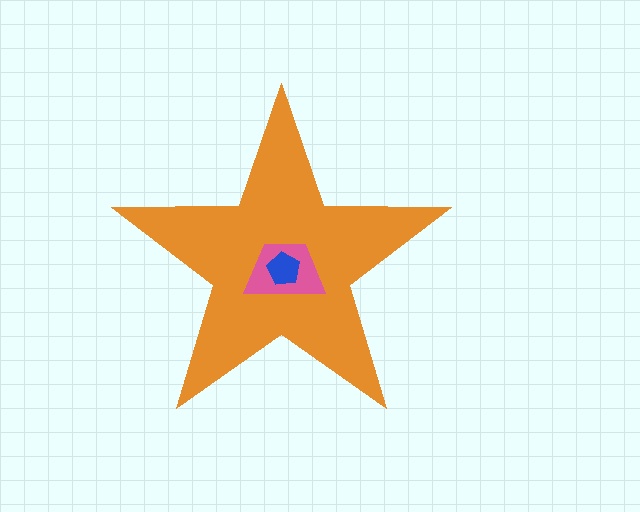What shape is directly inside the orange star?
The pink trapezoid.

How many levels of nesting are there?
3.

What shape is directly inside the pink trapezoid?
The blue pentagon.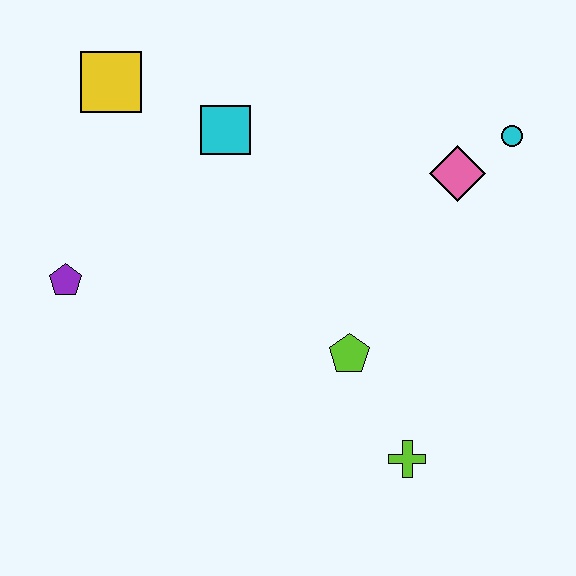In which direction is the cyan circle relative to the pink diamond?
The cyan circle is to the right of the pink diamond.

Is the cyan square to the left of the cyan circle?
Yes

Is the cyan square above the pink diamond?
Yes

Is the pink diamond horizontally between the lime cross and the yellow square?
No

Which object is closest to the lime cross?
The lime pentagon is closest to the lime cross.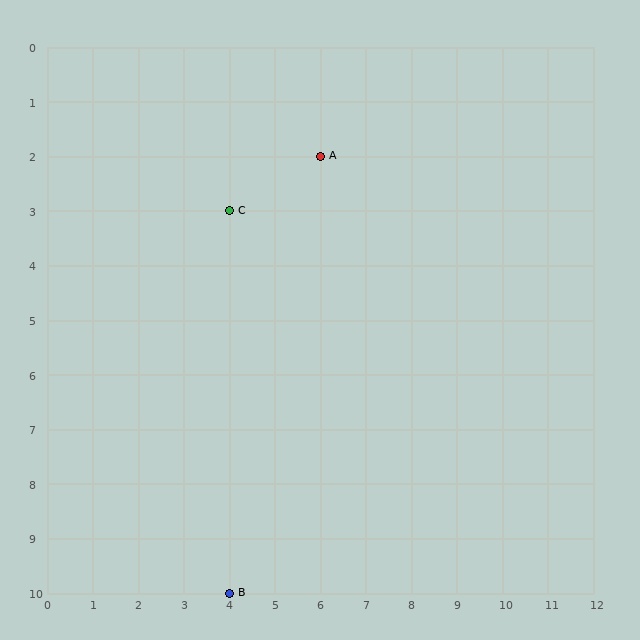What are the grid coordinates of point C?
Point C is at grid coordinates (4, 3).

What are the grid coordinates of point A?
Point A is at grid coordinates (6, 2).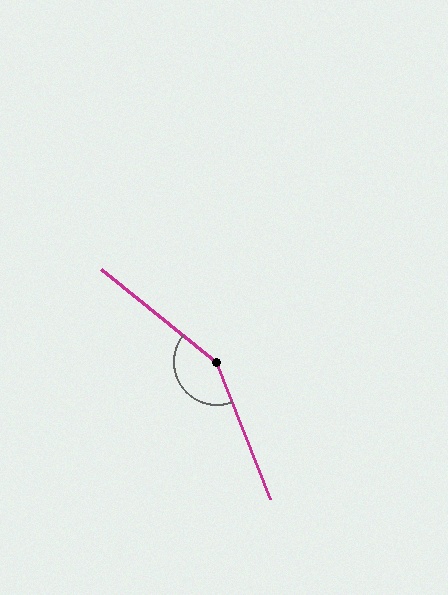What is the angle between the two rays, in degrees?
Approximately 150 degrees.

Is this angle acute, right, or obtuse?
It is obtuse.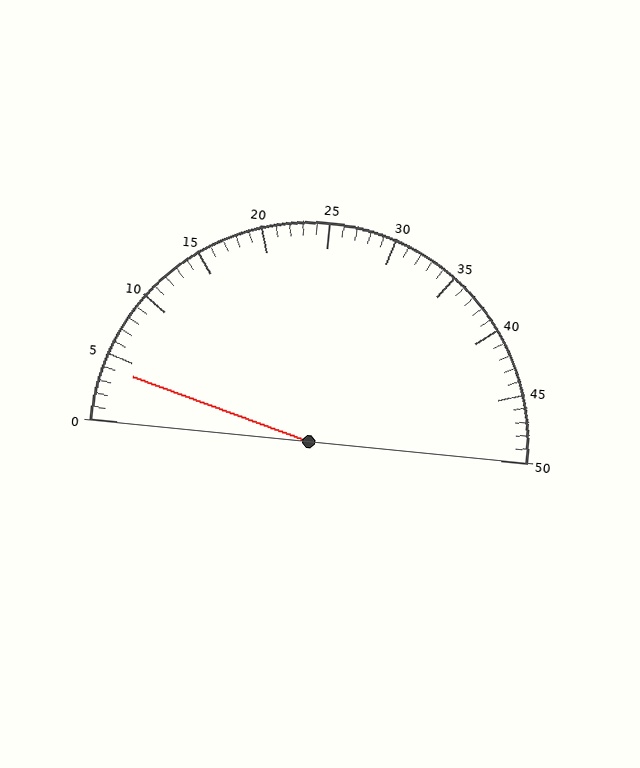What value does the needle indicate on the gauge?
The needle indicates approximately 4.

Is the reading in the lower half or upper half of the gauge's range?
The reading is in the lower half of the range (0 to 50).